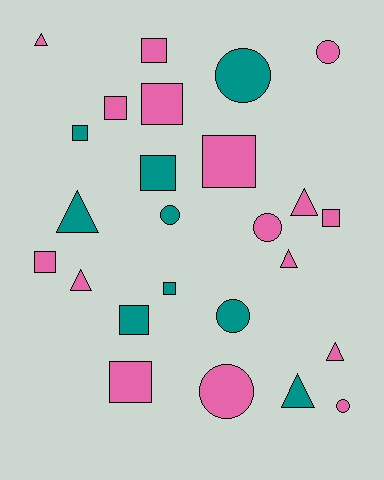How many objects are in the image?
There are 25 objects.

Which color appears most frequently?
Pink, with 16 objects.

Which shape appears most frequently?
Square, with 11 objects.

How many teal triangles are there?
There are 2 teal triangles.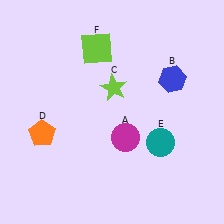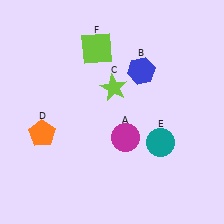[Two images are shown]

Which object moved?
The blue hexagon (B) moved left.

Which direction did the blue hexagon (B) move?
The blue hexagon (B) moved left.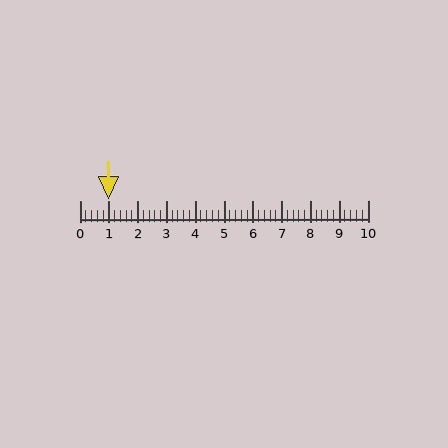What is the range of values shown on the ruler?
The ruler shows values from 0 to 10.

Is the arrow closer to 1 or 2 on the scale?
The arrow is closer to 1.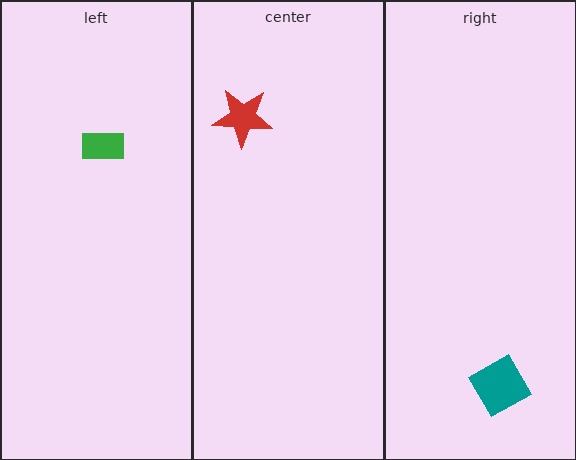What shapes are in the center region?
The red star.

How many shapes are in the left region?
1.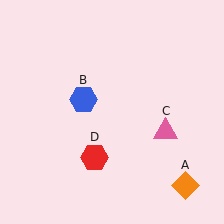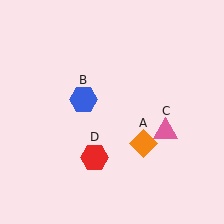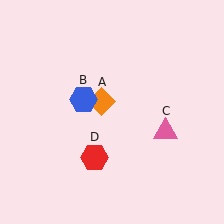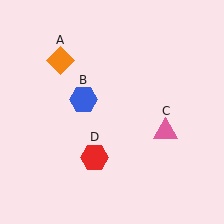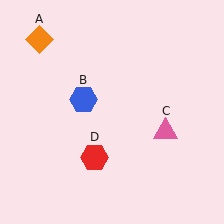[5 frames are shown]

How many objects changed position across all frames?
1 object changed position: orange diamond (object A).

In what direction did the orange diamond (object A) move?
The orange diamond (object A) moved up and to the left.